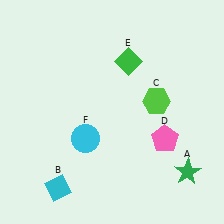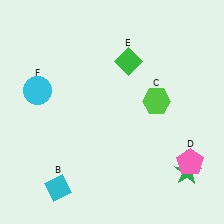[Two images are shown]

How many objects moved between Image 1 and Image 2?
2 objects moved between the two images.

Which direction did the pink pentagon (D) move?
The pink pentagon (D) moved right.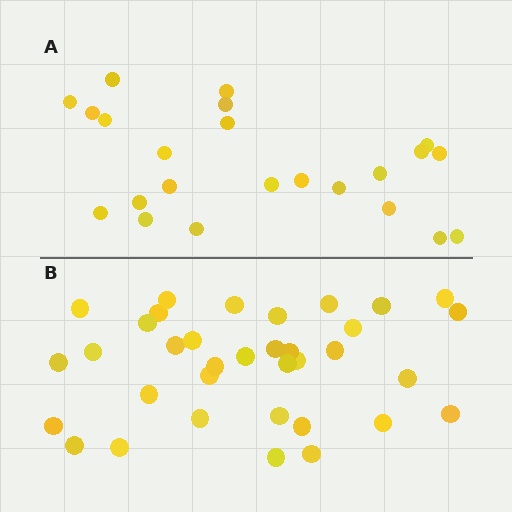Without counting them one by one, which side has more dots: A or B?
Region B (the bottom region) has more dots.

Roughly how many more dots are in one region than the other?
Region B has roughly 12 or so more dots than region A.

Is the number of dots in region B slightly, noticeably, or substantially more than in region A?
Region B has substantially more. The ratio is roughly 1.5 to 1.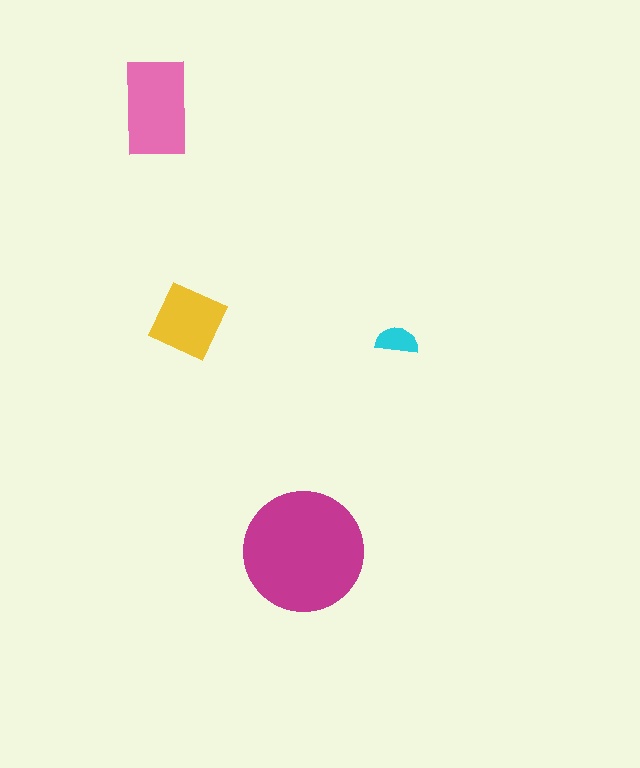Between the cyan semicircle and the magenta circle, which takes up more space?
The magenta circle.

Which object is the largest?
The magenta circle.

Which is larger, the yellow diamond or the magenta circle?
The magenta circle.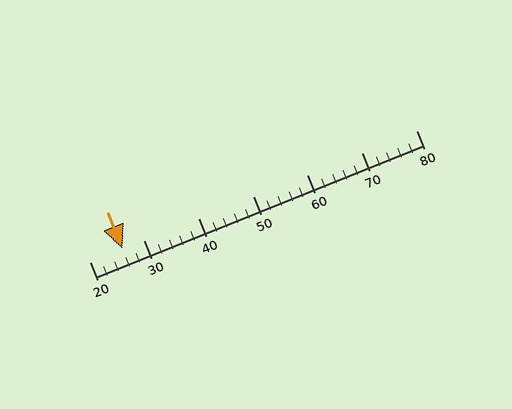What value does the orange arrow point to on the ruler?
The orange arrow points to approximately 26.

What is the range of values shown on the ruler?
The ruler shows values from 20 to 80.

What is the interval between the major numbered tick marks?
The major tick marks are spaced 10 units apart.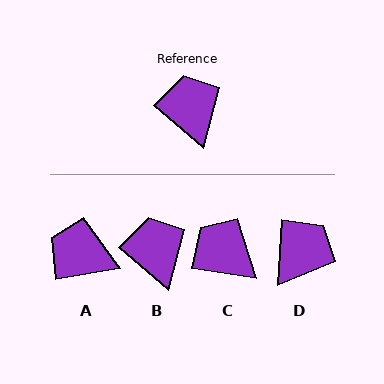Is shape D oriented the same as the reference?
No, it is off by about 53 degrees.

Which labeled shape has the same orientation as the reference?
B.